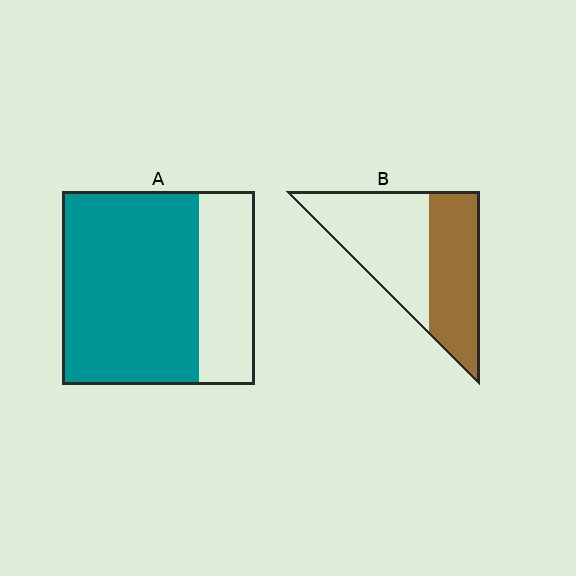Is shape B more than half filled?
No.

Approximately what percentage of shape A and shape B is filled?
A is approximately 70% and B is approximately 45%.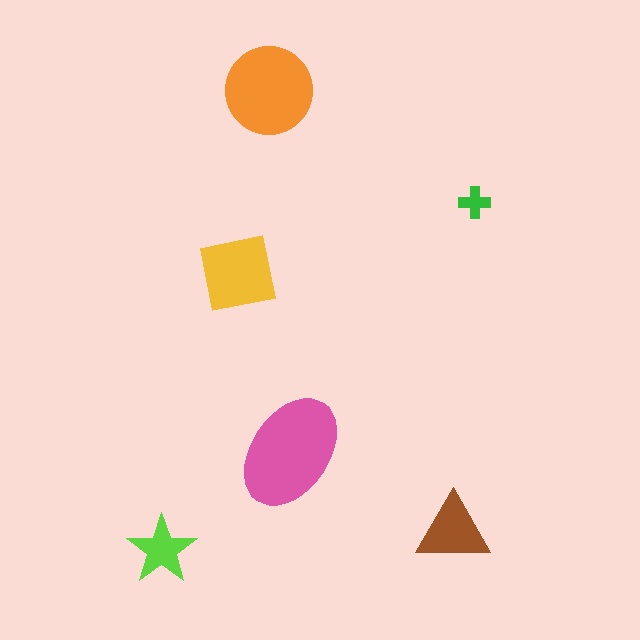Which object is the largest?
The pink ellipse.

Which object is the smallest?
The green cross.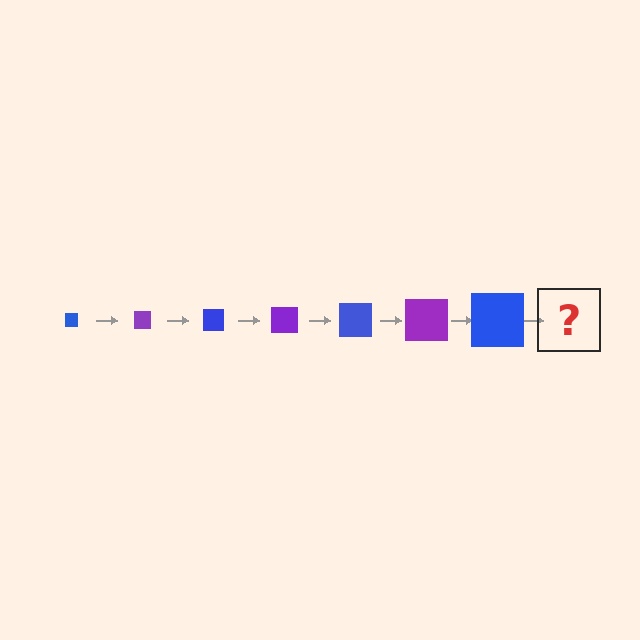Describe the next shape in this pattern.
It should be a purple square, larger than the previous one.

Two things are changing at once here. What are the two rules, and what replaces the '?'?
The two rules are that the square grows larger each step and the color cycles through blue and purple. The '?' should be a purple square, larger than the previous one.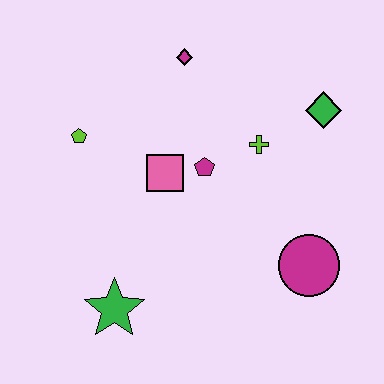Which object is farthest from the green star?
The green diamond is farthest from the green star.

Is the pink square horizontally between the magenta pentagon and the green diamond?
No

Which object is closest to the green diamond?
The lime cross is closest to the green diamond.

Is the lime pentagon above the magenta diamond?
No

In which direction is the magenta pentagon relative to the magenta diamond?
The magenta pentagon is below the magenta diamond.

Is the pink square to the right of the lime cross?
No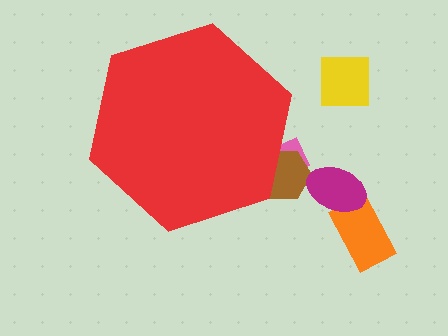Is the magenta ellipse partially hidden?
No, the magenta ellipse is fully visible.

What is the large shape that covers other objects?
A red hexagon.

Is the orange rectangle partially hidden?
No, the orange rectangle is fully visible.